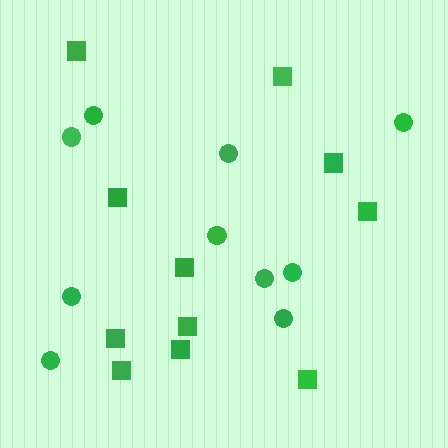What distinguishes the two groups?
There are 2 groups: one group of squares (11) and one group of circles (10).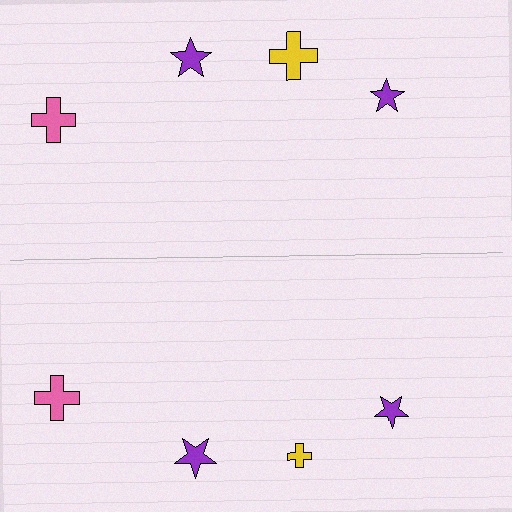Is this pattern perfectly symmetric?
No, the pattern is not perfectly symmetric. The yellow cross on the bottom side has a different size than its mirror counterpart.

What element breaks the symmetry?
The yellow cross on the bottom side has a different size than its mirror counterpart.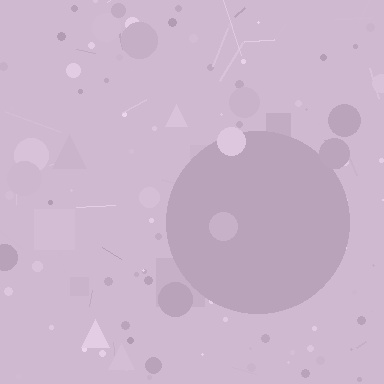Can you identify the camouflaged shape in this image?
The camouflaged shape is a circle.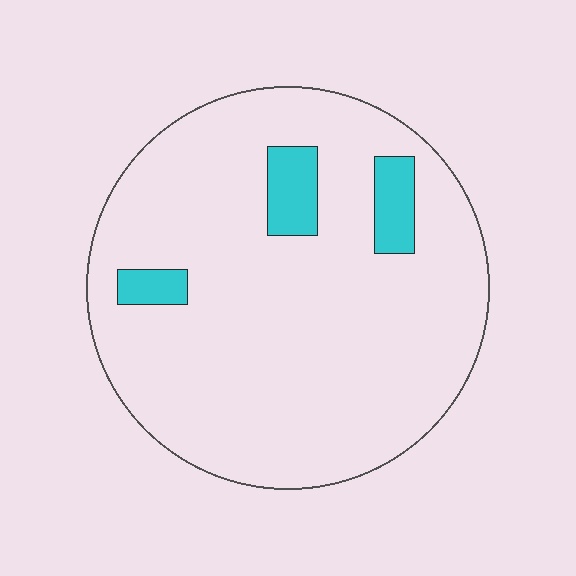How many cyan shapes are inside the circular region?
3.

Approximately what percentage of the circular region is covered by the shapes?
Approximately 10%.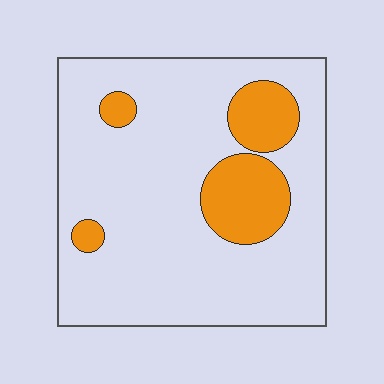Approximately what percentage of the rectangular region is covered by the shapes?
Approximately 15%.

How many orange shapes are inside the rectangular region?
4.